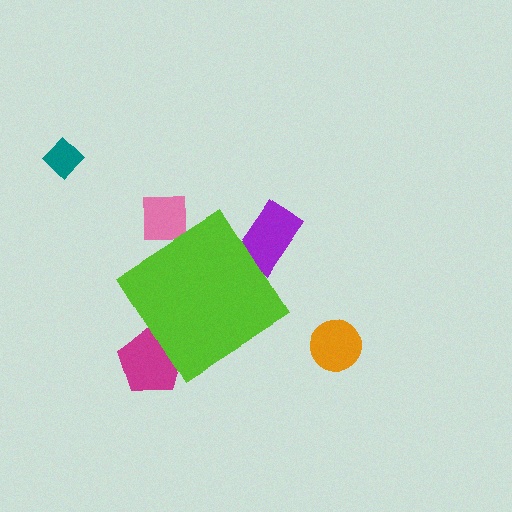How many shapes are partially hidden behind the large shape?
3 shapes are partially hidden.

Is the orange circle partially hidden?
No, the orange circle is fully visible.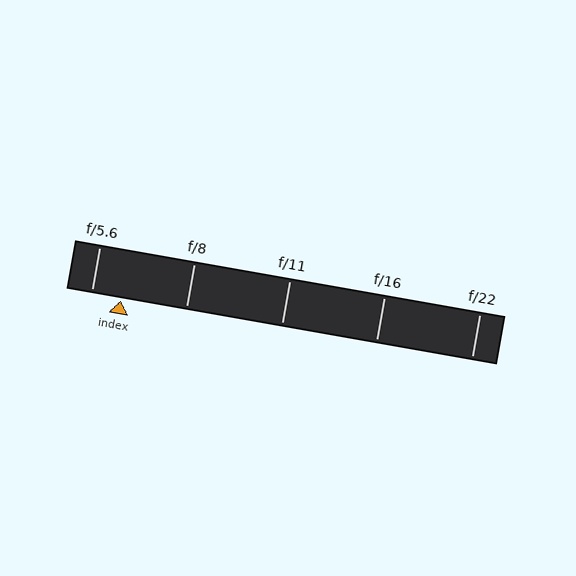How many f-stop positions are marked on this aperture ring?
There are 5 f-stop positions marked.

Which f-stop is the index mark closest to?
The index mark is closest to f/5.6.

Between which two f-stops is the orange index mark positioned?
The index mark is between f/5.6 and f/8.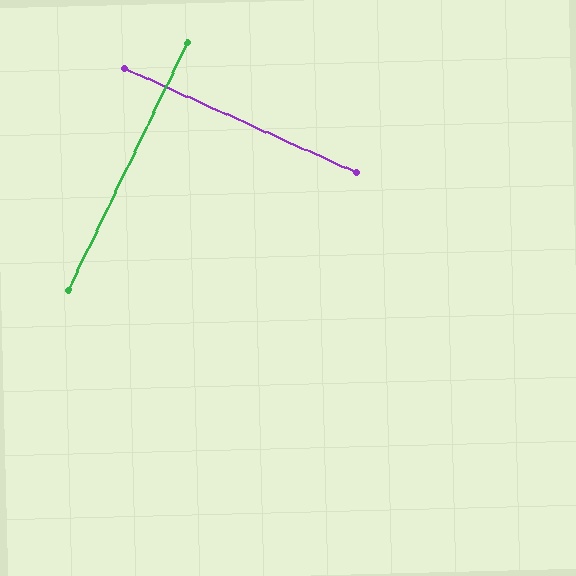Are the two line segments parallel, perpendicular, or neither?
Perpendicular — they meet at approximately 89°.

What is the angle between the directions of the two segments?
Approximately 89 degrees.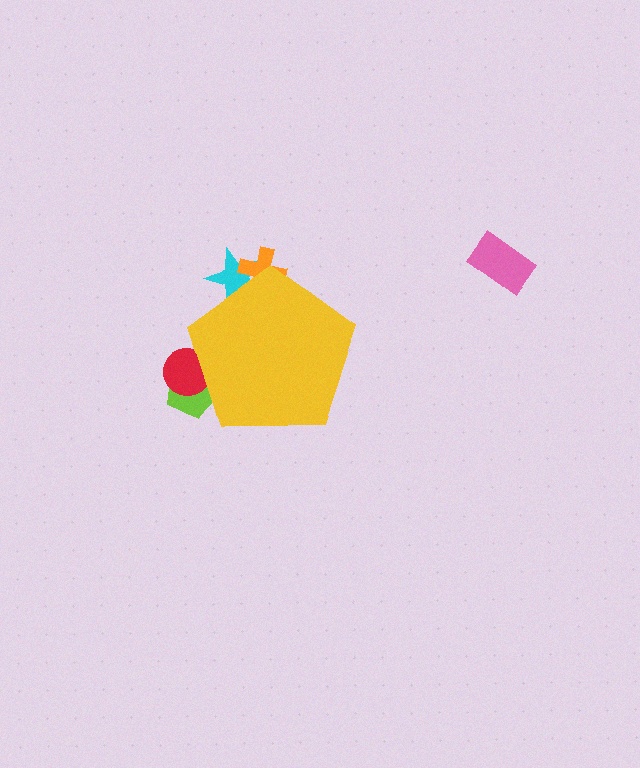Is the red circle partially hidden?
Yes, the red circle is partially hidden behind the yellow pentagon.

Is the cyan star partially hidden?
Yes, the cyan star is partially hidden behind the yellow pentagon.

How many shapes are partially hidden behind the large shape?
4 shapes are partially hidden.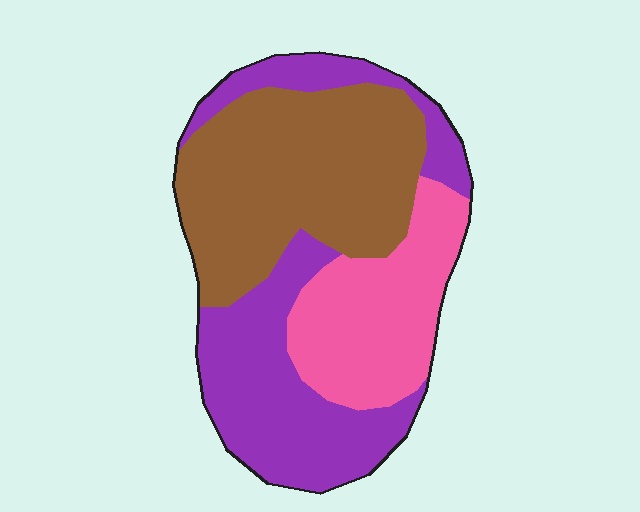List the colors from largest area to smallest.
From largest to smallest: brown, purple, pink.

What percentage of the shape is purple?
Purple takes up about three eighths (3/8) of the shape.